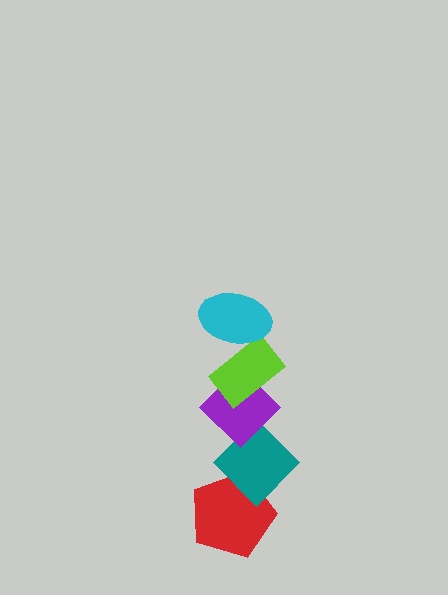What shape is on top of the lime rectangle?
The cyan ellipse is on top of the lime rectangle.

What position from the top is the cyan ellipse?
The cyan ellipse is 1st from the top.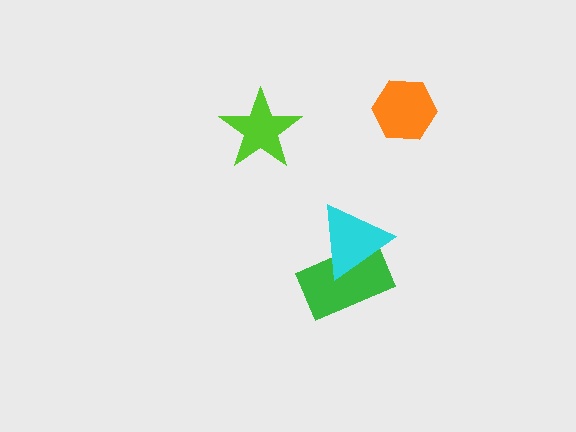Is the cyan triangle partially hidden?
No, no other shape covers it.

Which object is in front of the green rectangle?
The cyan triangle is in front of the green rectangle.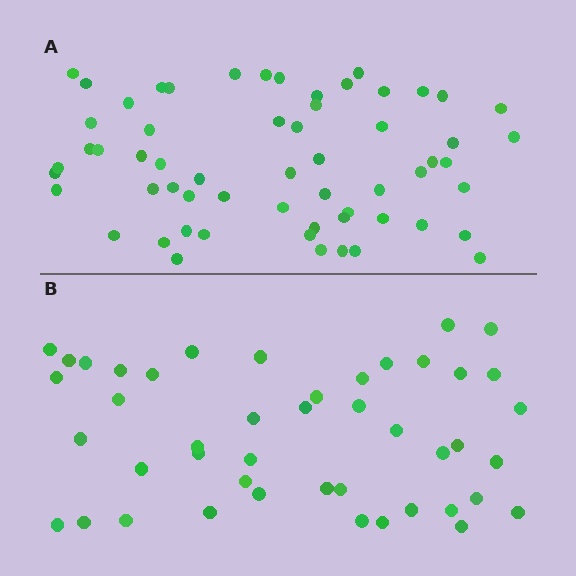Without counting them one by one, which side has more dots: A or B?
Region A (the top region) has more dots.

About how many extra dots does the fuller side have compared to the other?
Region A has approximately 15 more dots than region B.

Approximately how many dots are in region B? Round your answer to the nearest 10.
About 40 dots. (The exact count is 45, which rounds to 40.)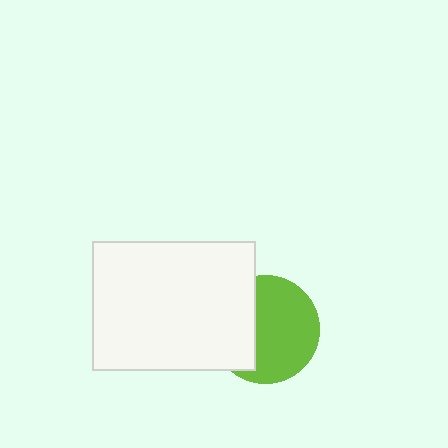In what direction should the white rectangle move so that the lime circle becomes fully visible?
The white rectangle should move left. That is the shortest direction to clear the overlap and leave the lime circle fully visible.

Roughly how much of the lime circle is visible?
About half of it is visible (roughly 63%).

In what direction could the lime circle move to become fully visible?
The lime circle could move right. That would shift it out from behind the white rectangle entirely.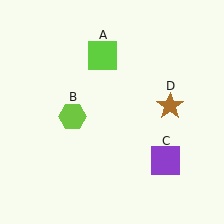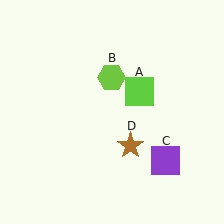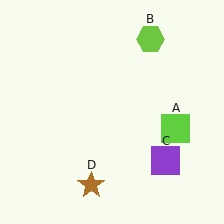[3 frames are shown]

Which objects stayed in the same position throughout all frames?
Purple square (object C) remained stationary.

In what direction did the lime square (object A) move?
The lime square (object A) moved down and to the right.